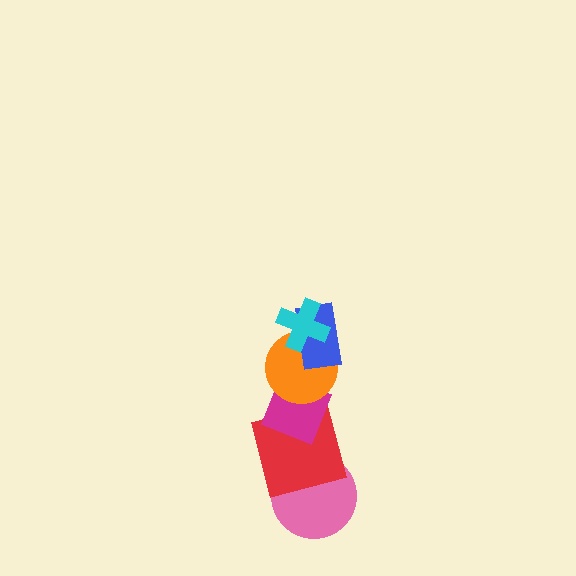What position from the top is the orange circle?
The orange circle is 3rd from the top.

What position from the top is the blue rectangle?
The blue rectangle is 2nd from the top.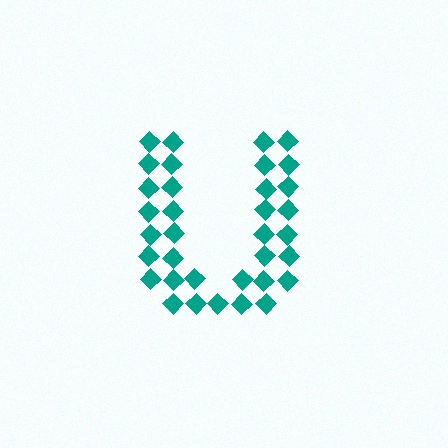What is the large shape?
The large shape is the letter U.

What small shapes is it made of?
It is made of small diamonds.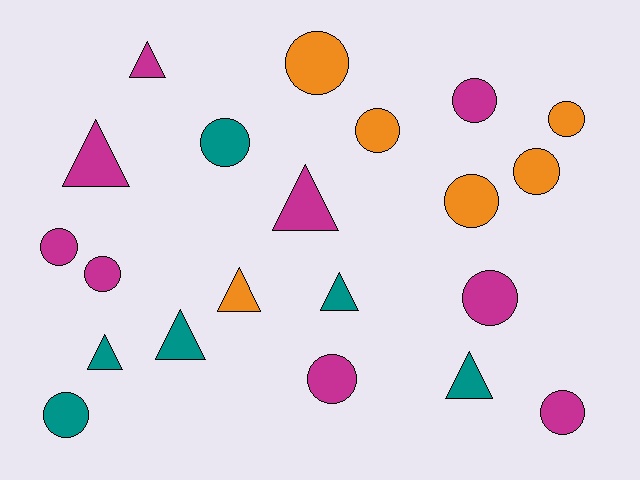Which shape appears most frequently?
Circle, with 13 objects.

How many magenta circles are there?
There are 6 magenta circles.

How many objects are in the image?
There are 21 objects.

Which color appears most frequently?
Magenta, with 9 objects.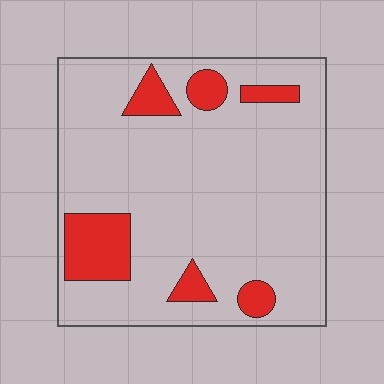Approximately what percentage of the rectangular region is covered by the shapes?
Approximately 15%.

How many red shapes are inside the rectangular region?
6.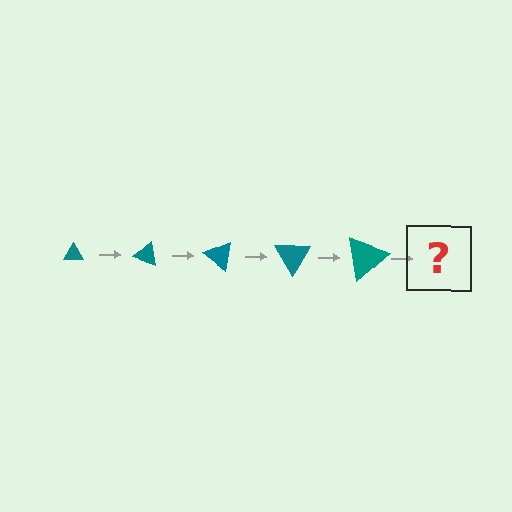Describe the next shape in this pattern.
It should be a triangle, larger than the previous one and rotated 100 degrees from the start.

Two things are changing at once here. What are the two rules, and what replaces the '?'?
The two rules are that the triangle grows larger each step and it rotates 20 degrees each step. The '?' should be a triangle, larger than the previous one and rotated 100 degrees from the start.